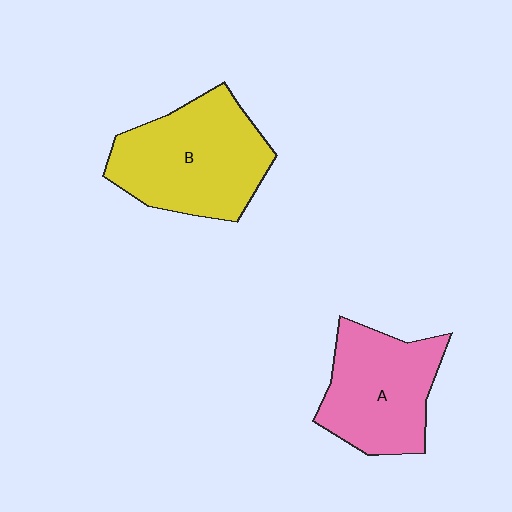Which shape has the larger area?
Shape B (yellow).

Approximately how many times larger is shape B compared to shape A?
Approximately 1.2 times.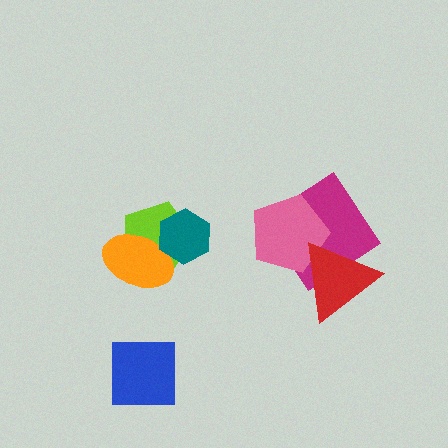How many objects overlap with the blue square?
0 objects overlap with the blue square.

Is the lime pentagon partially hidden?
Yes, it is partially covered by another shape.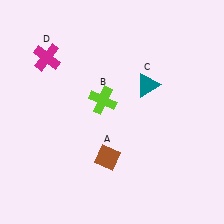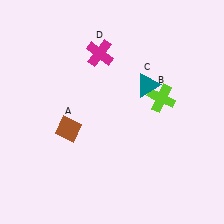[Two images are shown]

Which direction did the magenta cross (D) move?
The magenta cross (D) moved right.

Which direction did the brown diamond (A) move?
The brown diamond (A) moved left.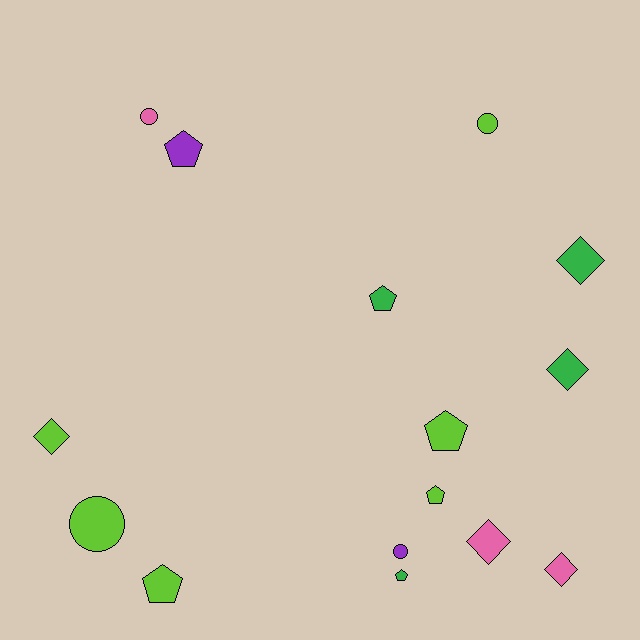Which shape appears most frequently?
Pentagon, with 6 objects.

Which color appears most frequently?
Lime, with 6 objects.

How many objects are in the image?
There are 15 objects.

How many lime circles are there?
There are 2 lime circles.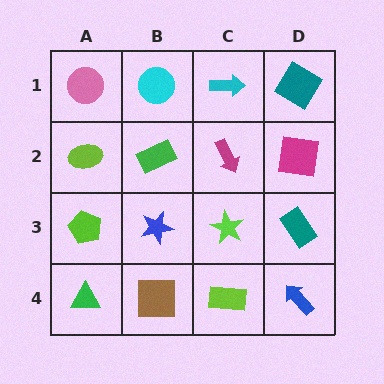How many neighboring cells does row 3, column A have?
3.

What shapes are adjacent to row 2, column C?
A cyan arrow (row 1, column C), a lime star (row 3, column C), a green rectangle (row 2, column B), a magenta square (row 2, column D).